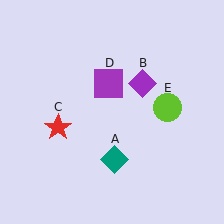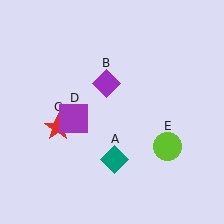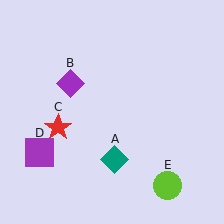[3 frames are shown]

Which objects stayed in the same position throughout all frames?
Teal diamond (object A) and red star (object C) remained stationary.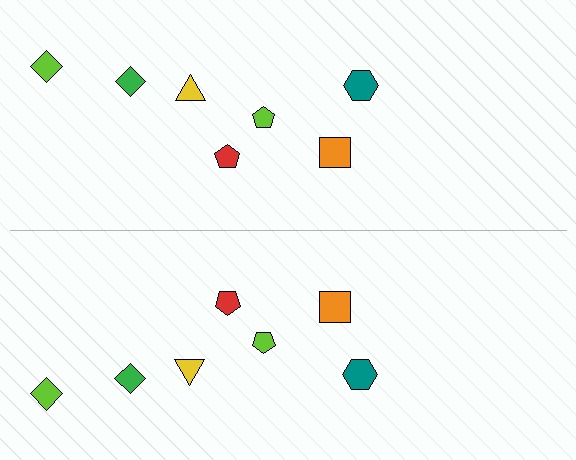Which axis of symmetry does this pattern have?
The pattern has a horizontal axis of symmetry running through the center of the image.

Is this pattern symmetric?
Yes, this pattern has bilateral (reflection) symmetry.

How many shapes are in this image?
There are 14 shapes in this image.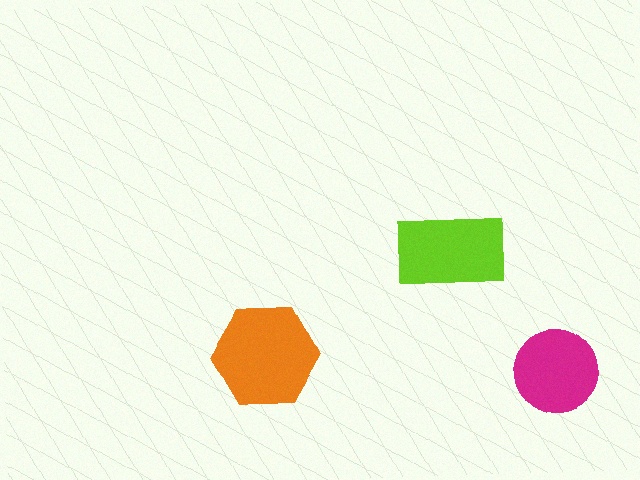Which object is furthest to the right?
The magenta circle is rightmost.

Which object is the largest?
The orange hexagon.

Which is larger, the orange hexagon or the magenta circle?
The orange hexagon.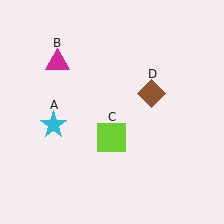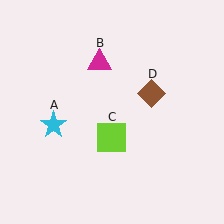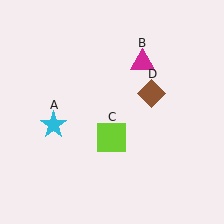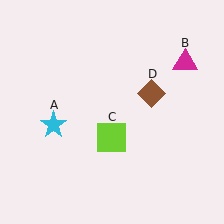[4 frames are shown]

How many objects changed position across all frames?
1 object changed position: magenta triangle (object B).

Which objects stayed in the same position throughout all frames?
Cyan star (object A) and lime square (object C) and brown diamond (object D) remained stationary.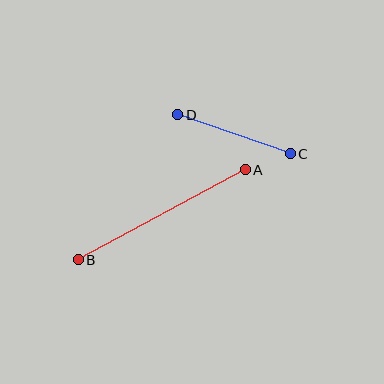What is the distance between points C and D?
The distance is approximately 119 pixels.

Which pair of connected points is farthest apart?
Points A and B are farthest apart.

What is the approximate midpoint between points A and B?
The midpoint is at approximately (162, 215) pixels.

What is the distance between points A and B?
The distance is approximately 190 pixels.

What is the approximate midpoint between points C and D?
The midpoint is at approximately (234, 134) pixels.